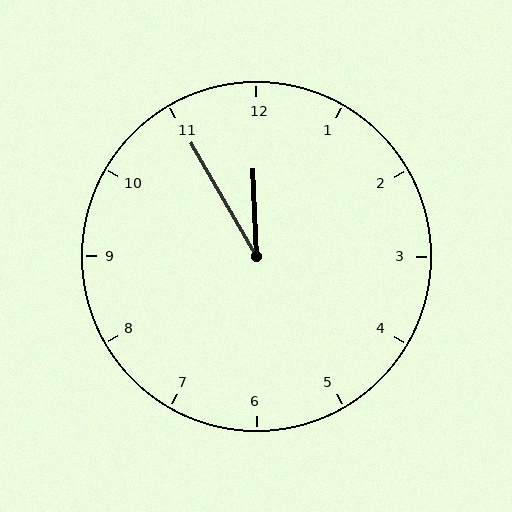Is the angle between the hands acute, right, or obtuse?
It is acute.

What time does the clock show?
11:55.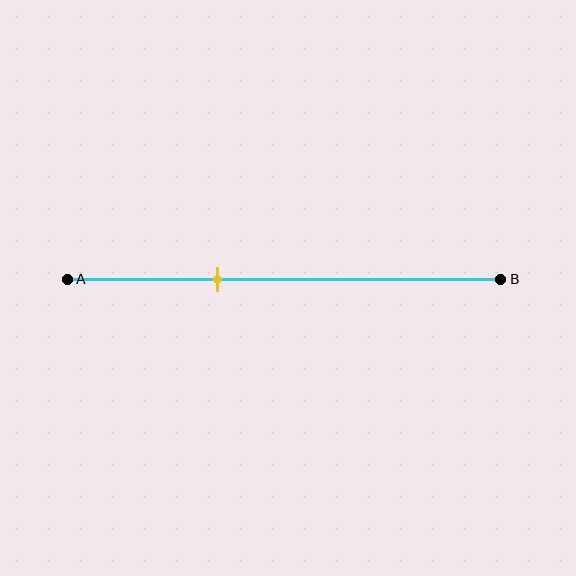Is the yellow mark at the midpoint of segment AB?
No, the mark is at about 35% from A, not at the 50% midpoint.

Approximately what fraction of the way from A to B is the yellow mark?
The yellow mark is approximately 35% of the way from A to B.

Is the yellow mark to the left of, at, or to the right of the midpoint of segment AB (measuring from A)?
The yellow mark is to the left of the midpoint of segment AB.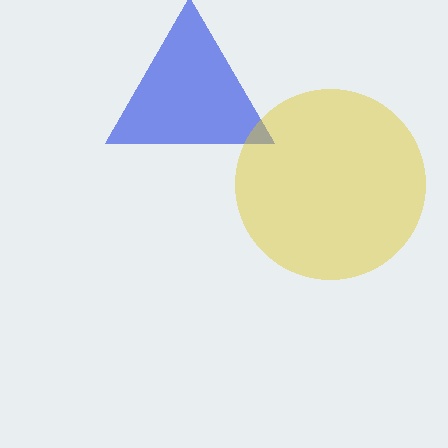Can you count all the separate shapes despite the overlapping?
Yes, there are 2 separate shapes.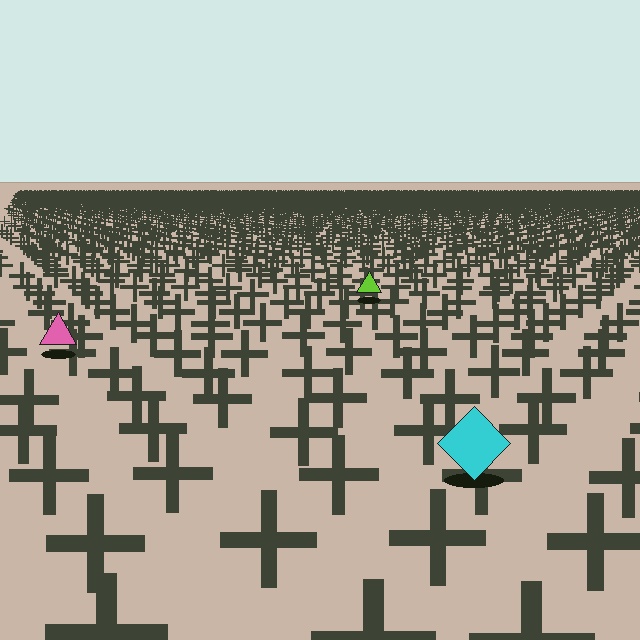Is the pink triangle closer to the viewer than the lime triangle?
Yes. The pink triangle is closer — you can tell from the texture gradient: the ground texture is coarser near it.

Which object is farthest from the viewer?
The lime triangle is farthest from the viewer. It appears smaller and the ground texture around it is denser.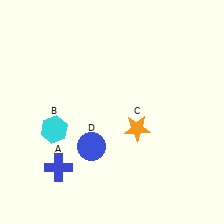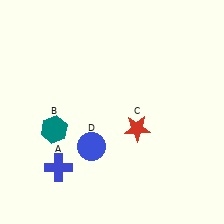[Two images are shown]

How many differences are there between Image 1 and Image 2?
There are 2 differences between the two images.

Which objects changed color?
B changed from cyan to teal. C changed from orange to red.